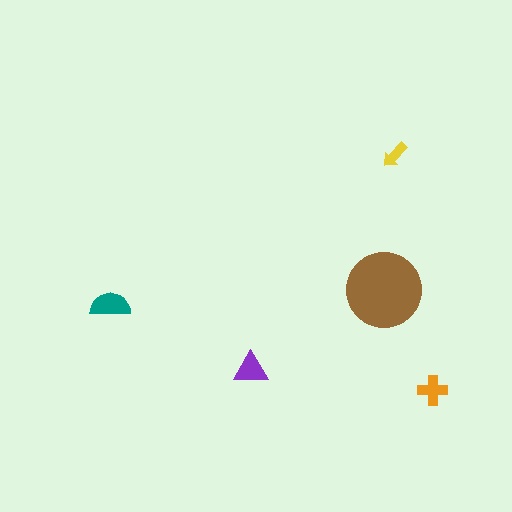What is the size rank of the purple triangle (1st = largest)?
3rd.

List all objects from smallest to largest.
The yellow arrow, the orange cross, the purple triangle, the teal semicircle, the brown circle.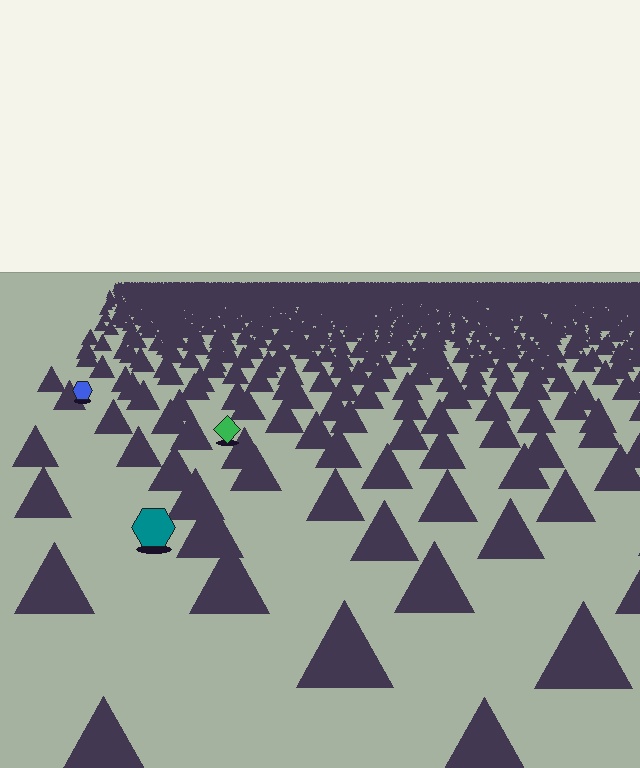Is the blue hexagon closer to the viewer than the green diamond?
No. The green diamond is closer — you can tell from the texture gradient: the ground texture is coarser near it.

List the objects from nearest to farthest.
From nearest to farthest: the teal hexagon, the green diamond, the blue hexagon.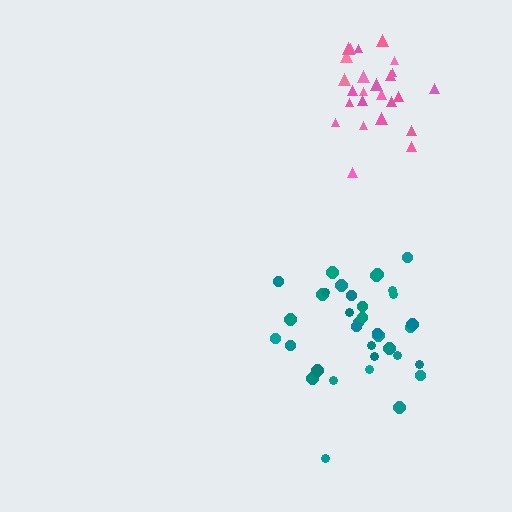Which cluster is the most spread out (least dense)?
Teal.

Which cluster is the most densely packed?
Pink.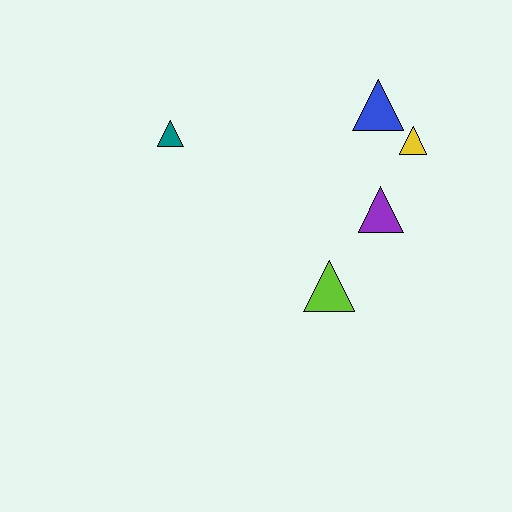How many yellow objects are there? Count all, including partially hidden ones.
There is 1 yellow object.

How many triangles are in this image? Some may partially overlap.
There are 5 triangles.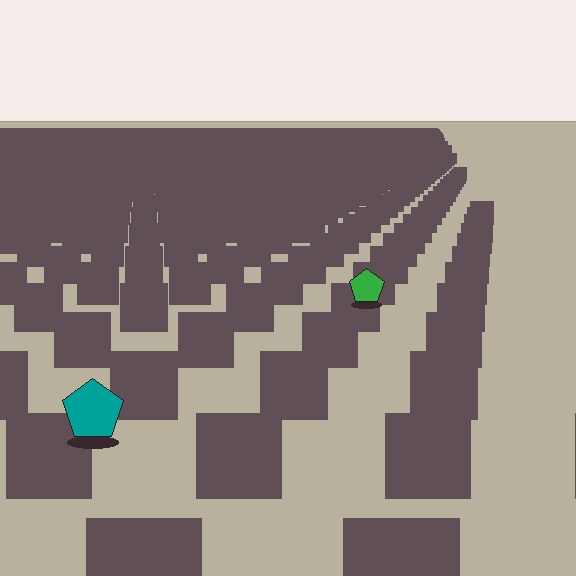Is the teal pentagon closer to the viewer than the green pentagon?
Yes. The teal pentagon is closer — you can tell from the texture gradient: the ground texture is coarser near it.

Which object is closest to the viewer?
The teal pentagon is closest. The texture marks near it are larger and more spread out.